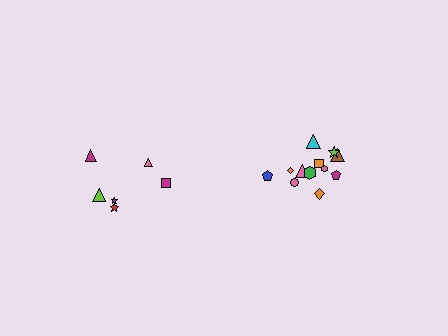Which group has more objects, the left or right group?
The right group.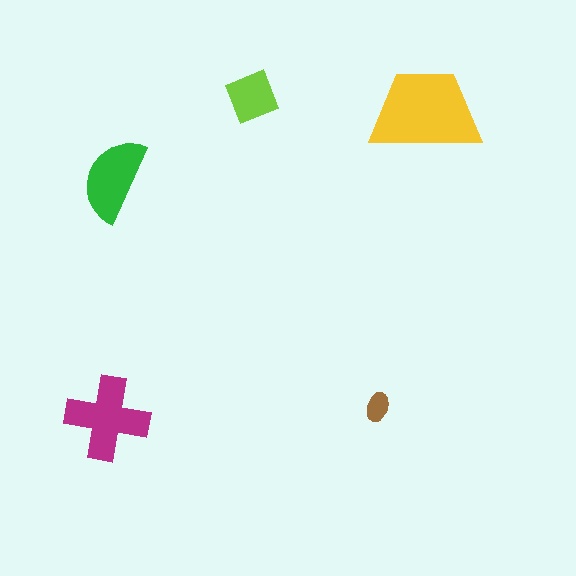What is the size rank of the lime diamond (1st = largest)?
4th.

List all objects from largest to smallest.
The yellow trapezoid, the magenta cross, the green semicircle, the lime diamond, the brown ellipse.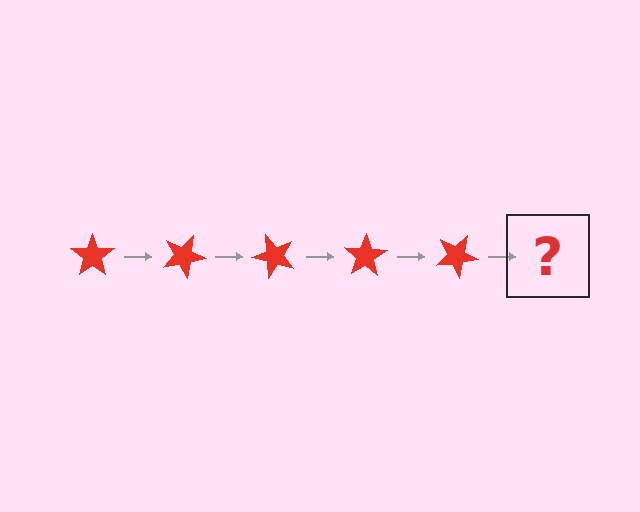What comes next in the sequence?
The next element should be a red star rotated 125 degrees.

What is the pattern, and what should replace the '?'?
The pattern is that the star rotates 25 degrees each step. The '?' should be a red star rotated 125 degrees.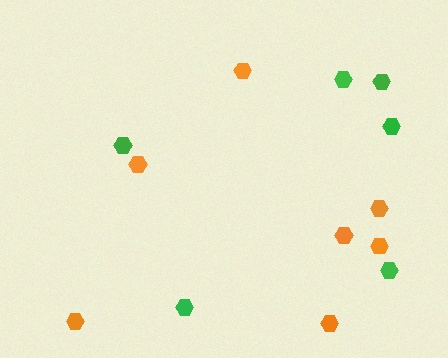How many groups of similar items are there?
There are 2 groups: one group of orange hexagons (7) and one group of green hexagons (6).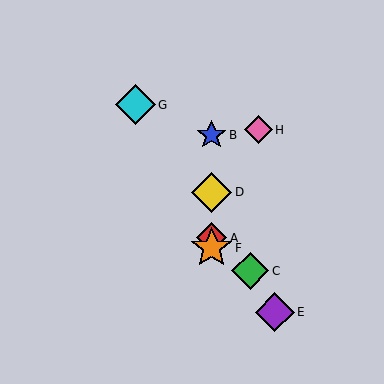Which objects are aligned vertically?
Objects A, B, D, F are aligned vertically.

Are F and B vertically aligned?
Yes, both are at x≈212.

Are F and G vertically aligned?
No, F is at x≈212 and G is at x≈136.